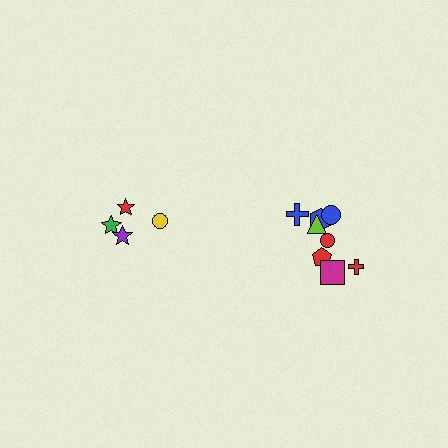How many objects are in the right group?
There are 8 objects.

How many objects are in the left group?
There are 4 objects.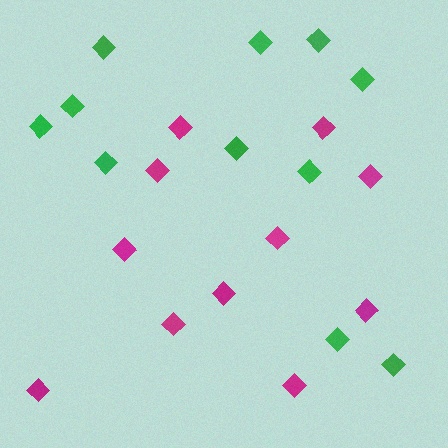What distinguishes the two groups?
There are 2 groups: one group of magenta diamonds (11) and one group of green diamonds (11).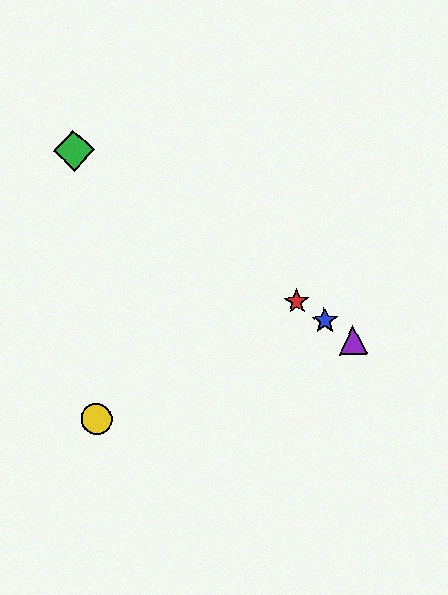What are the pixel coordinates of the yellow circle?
The yellow circle is at (97, 419).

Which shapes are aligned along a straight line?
The red star, the blue star, the green diamond, the purple triangle are aligned along a straight line.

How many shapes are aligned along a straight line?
4 shapes (the red star, the blue star, the green diamond, the purple triangle) are aligned along a straight line.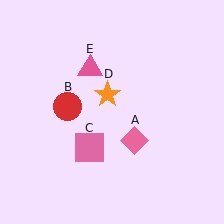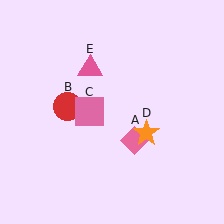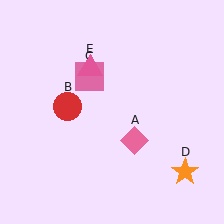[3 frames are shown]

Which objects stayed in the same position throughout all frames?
Pink diamond (object A) and red circle (object B) and pink triangle (object E) remained stationary.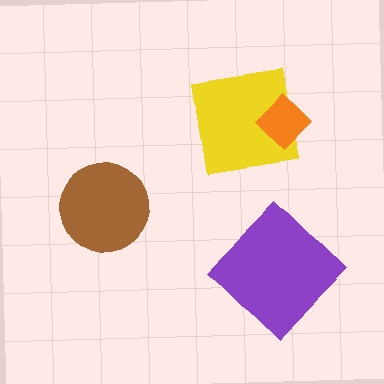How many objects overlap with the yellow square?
1 object overlaps with the yellow square.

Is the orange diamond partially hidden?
No, no other shape covers it.